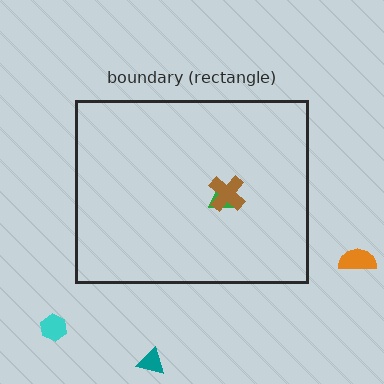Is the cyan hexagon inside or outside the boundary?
Outside.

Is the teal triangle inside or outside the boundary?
Outside.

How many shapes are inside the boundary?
2 inside, 3 outside.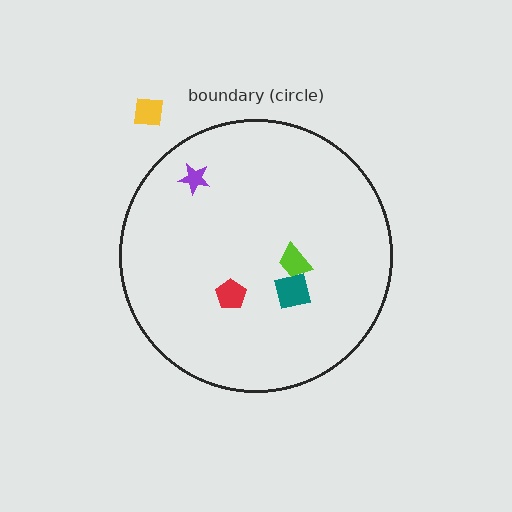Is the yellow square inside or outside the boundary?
Outside.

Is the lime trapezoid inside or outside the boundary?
Inside.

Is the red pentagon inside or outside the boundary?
Inside.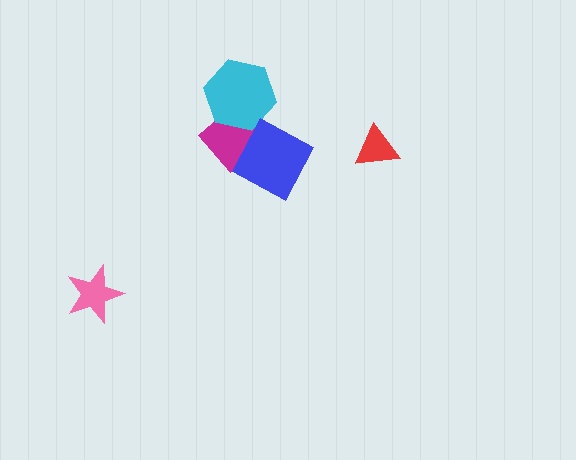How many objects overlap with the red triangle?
0 objects overlap with the red triangle.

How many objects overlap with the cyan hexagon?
1 object overlaps with the cyan hexagon.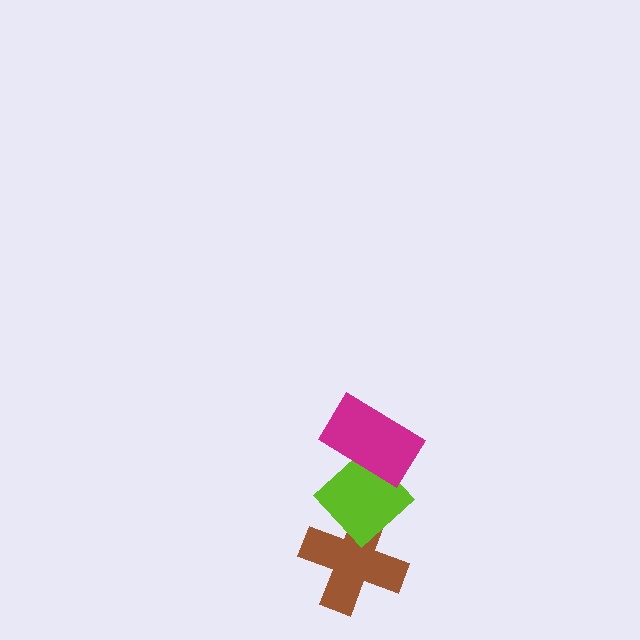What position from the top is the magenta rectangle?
The magenta rectangle is 1st from the top.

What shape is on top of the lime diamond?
The magenta rectangle is on top of the lime diamond.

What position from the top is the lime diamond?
The lime diamond is 2nd from the top.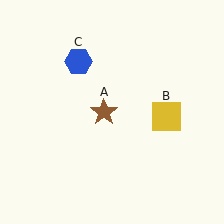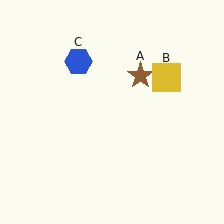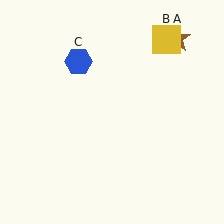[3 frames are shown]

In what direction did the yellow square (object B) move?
The yellow square (object B) moved up.